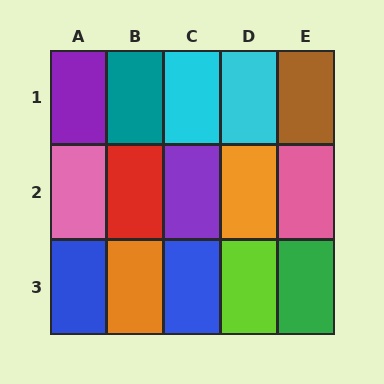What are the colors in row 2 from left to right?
Pink, red, purple, orange, pink.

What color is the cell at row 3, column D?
Lime.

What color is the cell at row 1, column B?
Teal.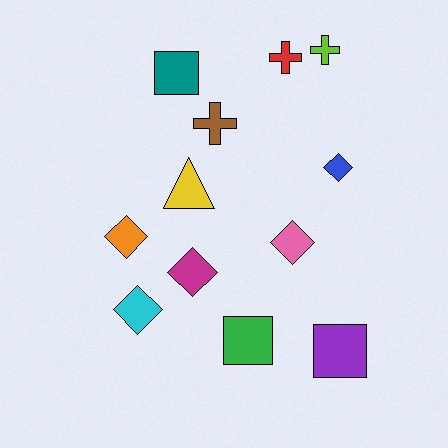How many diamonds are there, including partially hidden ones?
There are 5 diamonds.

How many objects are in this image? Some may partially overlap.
There are 12 objects.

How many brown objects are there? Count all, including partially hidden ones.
There is 1 brown object.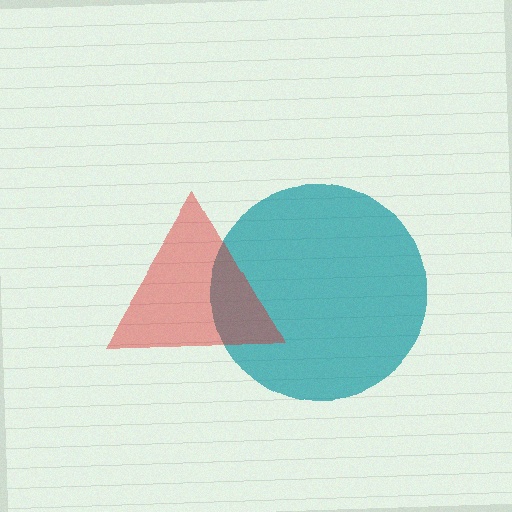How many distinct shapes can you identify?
There are 2 distinct shapes: a teal circle, a red triangle.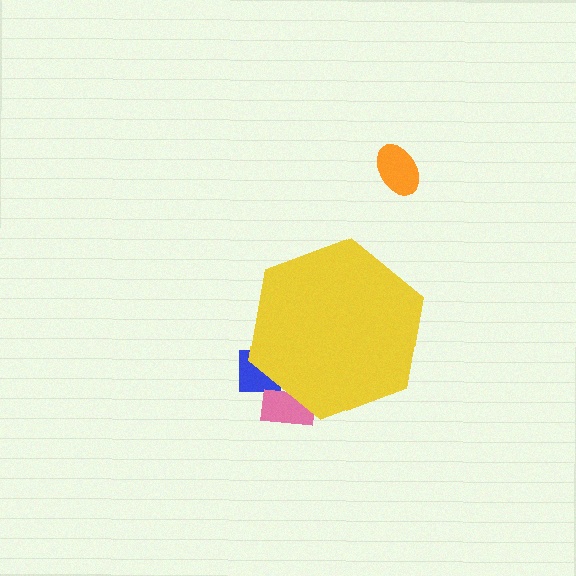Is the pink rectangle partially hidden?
Yes, the pink rectangle is partially hidden behind the yellow hexagon.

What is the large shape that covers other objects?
A yellow hexagon.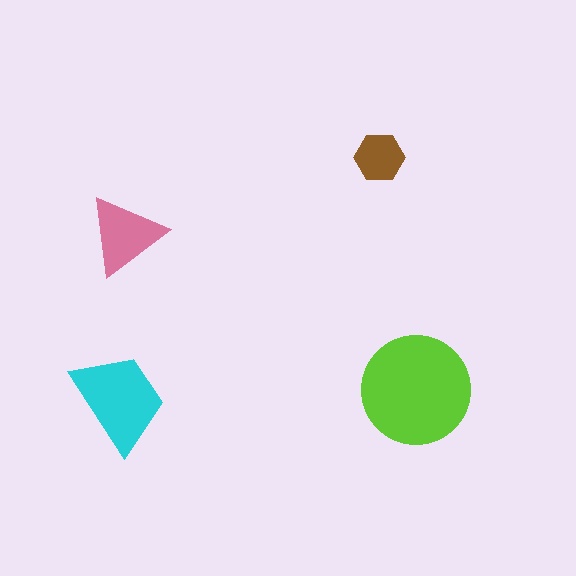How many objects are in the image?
There are 4 objects in the image.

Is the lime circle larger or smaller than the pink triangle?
Larger.